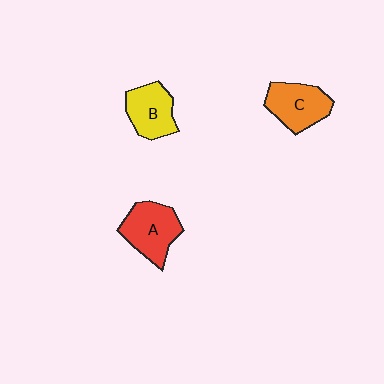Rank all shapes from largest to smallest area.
From largest to smallest: A (red), C (orange), B (yellow).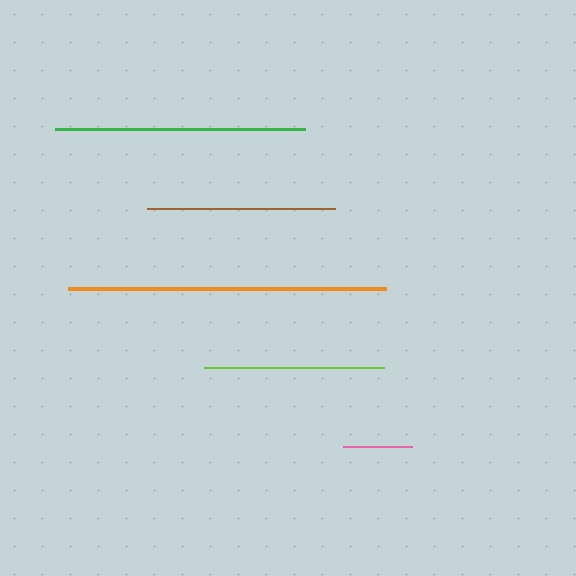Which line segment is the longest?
The orange line is the longest at approximately 318 pixels.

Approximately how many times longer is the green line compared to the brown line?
The green line is approximately 1.3 times the length of the brown line.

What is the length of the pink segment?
The pink segment is approximately 68 pixels long.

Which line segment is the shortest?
The pink line is the shortest at approximately 68 pixels.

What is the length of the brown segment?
The brown segment is approximately 188 pixels long.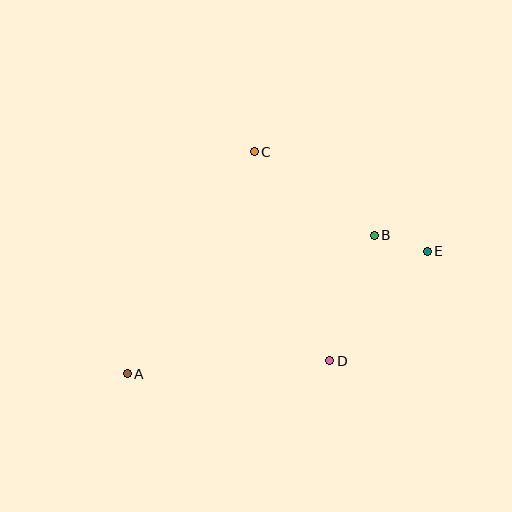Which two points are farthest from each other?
Points A and E are farthest from each other.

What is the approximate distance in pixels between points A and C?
The distance between A and C is approximately 255 pixels.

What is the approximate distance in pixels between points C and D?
The distance between C and D is approximately 222 pixels.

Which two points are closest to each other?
Points B and E are closest to each other.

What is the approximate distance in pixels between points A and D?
The distance between A and D is approximately 203 pixels.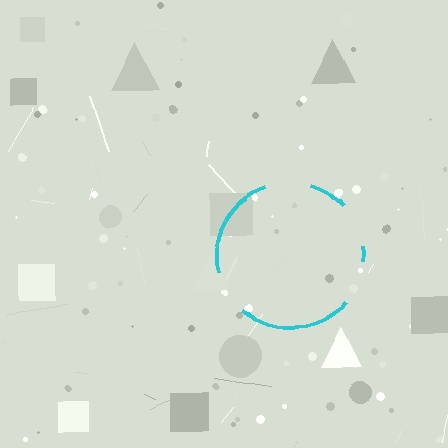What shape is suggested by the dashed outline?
The dashed outline suggests a circle.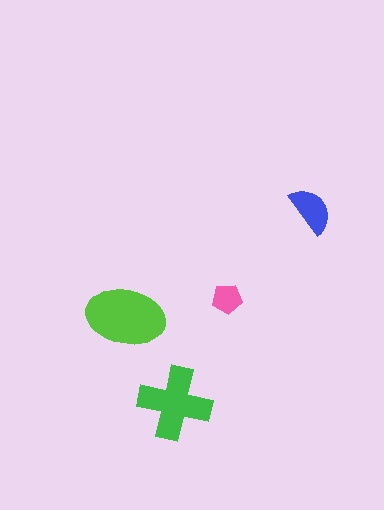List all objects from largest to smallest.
The lime ellipse, the green cross, the blue semicircle, the pink pentagon.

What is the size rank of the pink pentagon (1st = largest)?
4th.